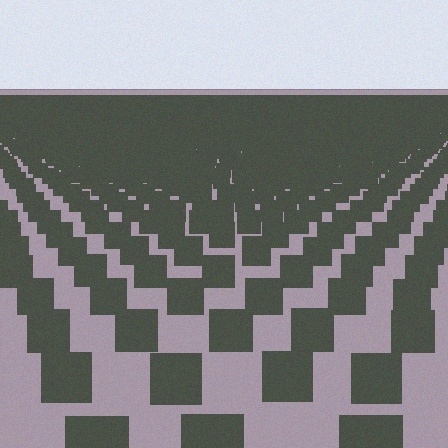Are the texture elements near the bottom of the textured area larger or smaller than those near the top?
Larger. Near the bottom, elements are closer to the viewer and appear at a bigger on-screen size.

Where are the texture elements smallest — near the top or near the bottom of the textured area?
Near the top.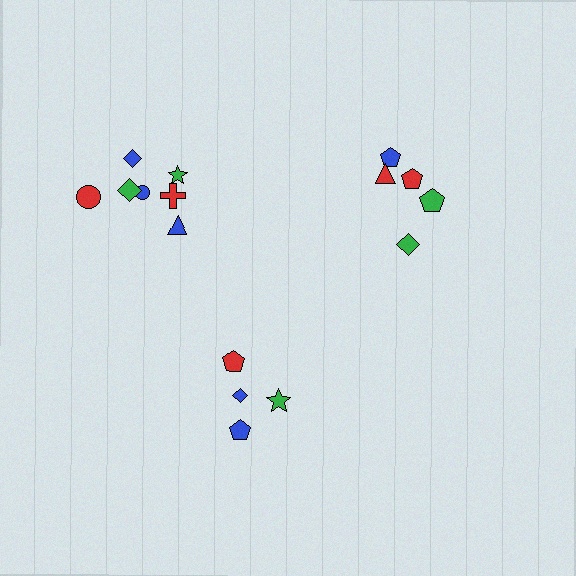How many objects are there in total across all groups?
There are 16 objects.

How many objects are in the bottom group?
There are 4 objects.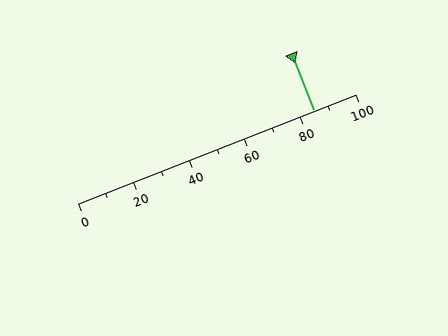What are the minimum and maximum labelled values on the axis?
The axis runs from 0 to 100.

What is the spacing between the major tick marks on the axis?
The major ticks are spaced 20 apart.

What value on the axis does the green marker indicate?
The marker indicates approximately 85.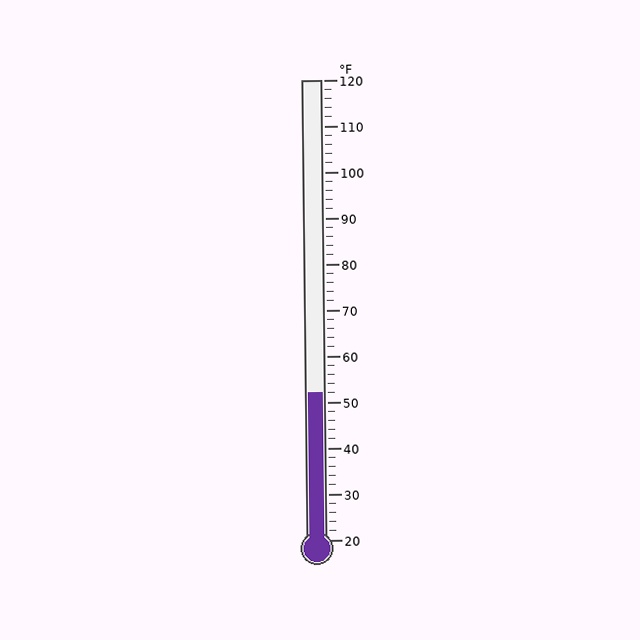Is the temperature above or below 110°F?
The temperature is below 110°F.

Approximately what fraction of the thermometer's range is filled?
The thermometer is filled to approximately 30% of its range.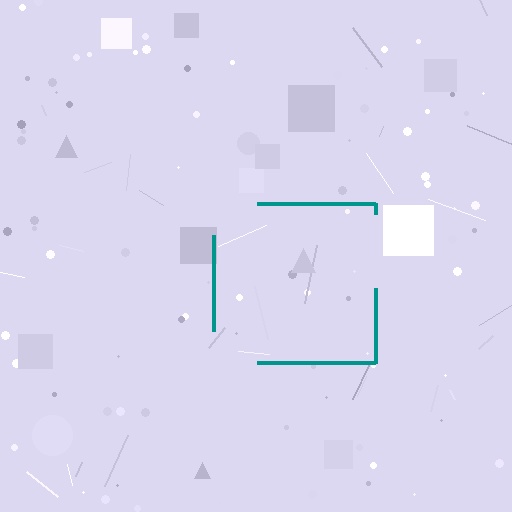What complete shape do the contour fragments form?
The contour fragments form a square.